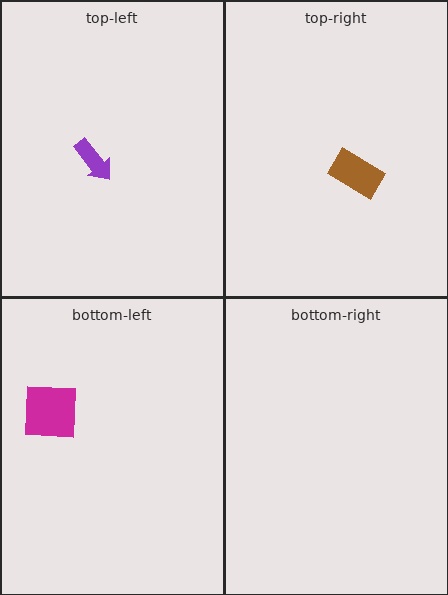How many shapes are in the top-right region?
1.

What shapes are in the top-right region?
The brown rectangle.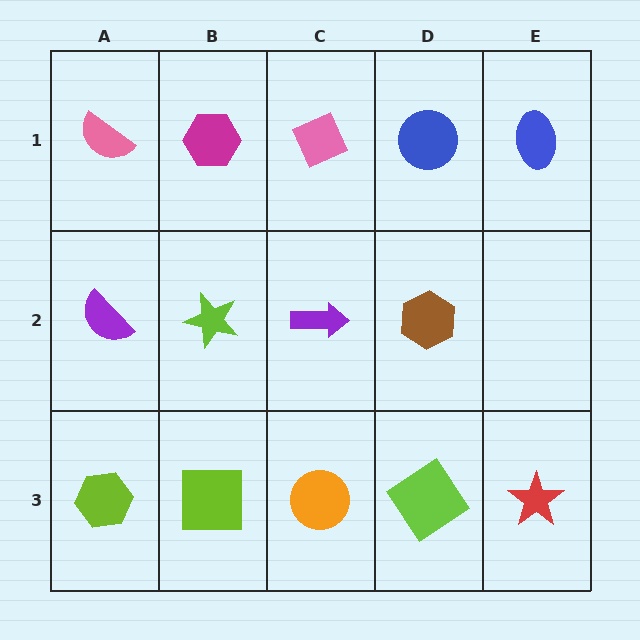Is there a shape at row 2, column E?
No, that cell is empty.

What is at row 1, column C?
A pink diamond.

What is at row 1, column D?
A blue circle.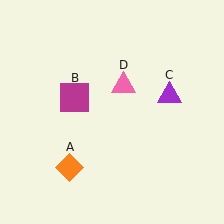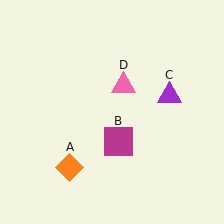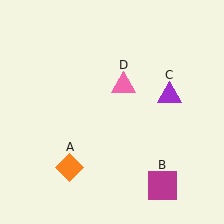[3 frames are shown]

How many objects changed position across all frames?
1 object changed position: magenta square (object B).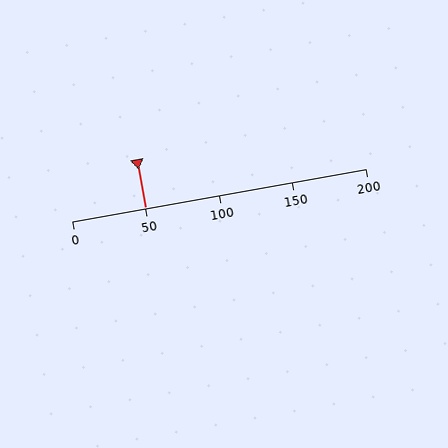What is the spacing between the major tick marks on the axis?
The major ticks are spaced 50 apart.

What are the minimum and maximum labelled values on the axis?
The axis runs from 0 to 200.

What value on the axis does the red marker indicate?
The marker indicates approximately 50.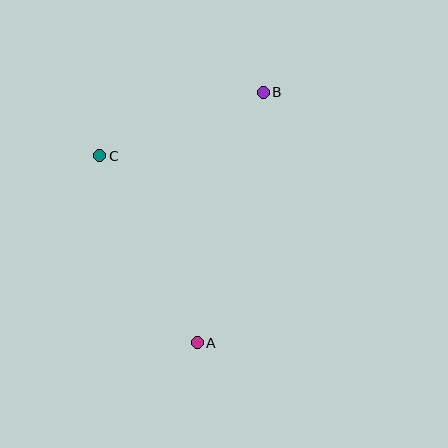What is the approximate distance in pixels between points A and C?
The distance between A and C is approximately 211 pixels.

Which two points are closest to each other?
Points B and C are closest to each other.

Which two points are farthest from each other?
Points A and B are farthest from each other.